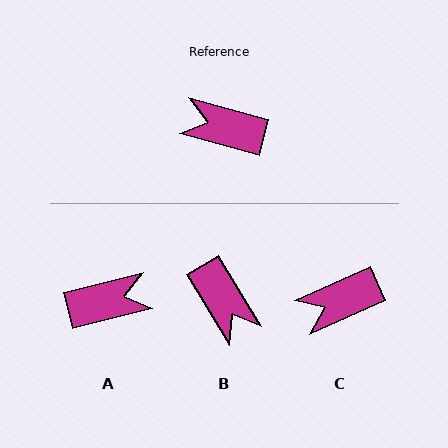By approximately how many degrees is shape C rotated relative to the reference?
Approximately 39 degrees counter-clockwise.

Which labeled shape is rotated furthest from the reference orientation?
A, about 151 degrees away.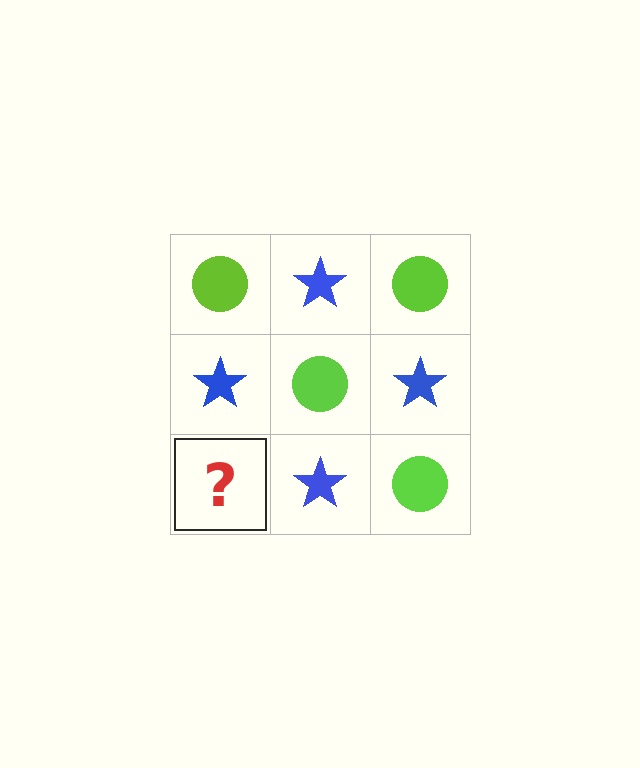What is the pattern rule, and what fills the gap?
The rule is that it alternates lime circle and blue star in a checkerboard pattern. The gap should be filled with a lime circle.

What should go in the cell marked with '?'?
The missing cell should contain a lime circle.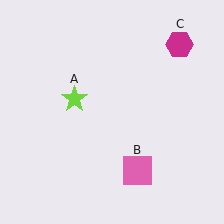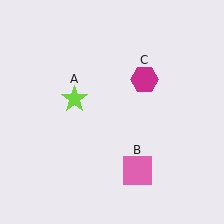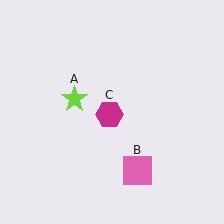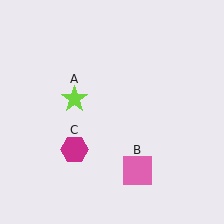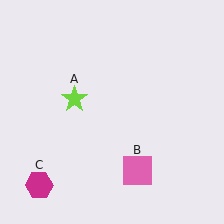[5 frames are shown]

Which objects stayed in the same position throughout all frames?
Lime star (object A) and pink square (object B) remained stationary.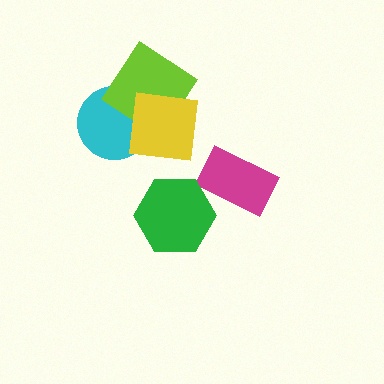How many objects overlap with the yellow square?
2 objects overlap with the yellow square.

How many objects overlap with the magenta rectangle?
0 objects overlap with the magenta rectangle.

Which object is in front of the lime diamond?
The yellow square is in front of the lime diamond.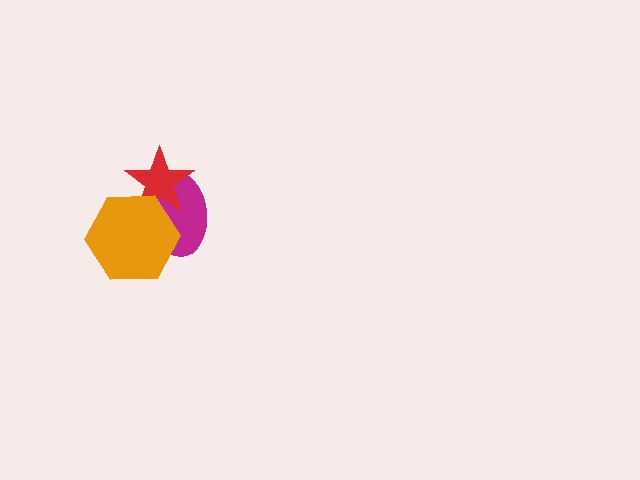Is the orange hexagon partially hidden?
No, no other shape covers it.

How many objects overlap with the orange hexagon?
2 objects overlap with the orange hexagon.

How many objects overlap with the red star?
2 objects overlap with the red star.